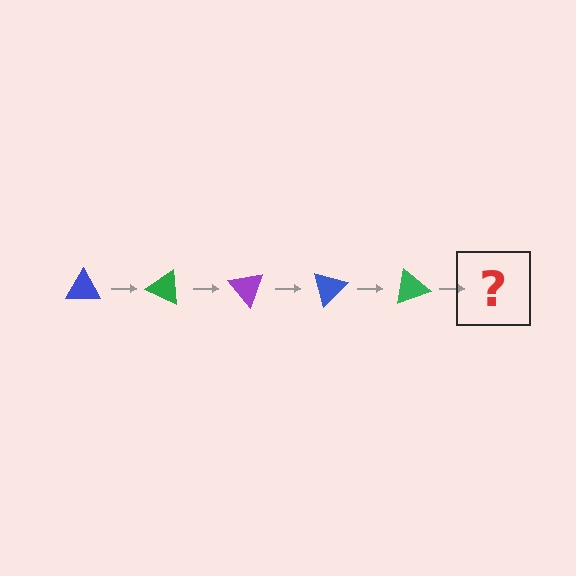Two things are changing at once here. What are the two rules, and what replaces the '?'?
The two rules are that it rotates 25 degrees each step and the color cycles through blue, green, and purple. The '?' should be a purple triangle, rotated 125 degrees from the start.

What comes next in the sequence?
The next element should be a purple triangle, rotated 125 degrees from the start.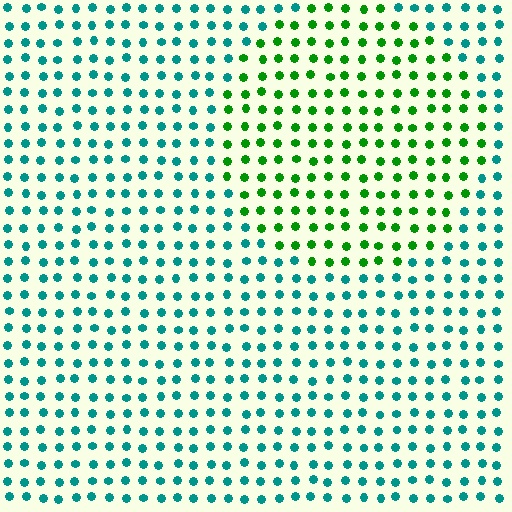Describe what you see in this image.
The image is filled with small teal elements in a uniform arrangement. A circle-shaped region is visible where the elements are tinted to a slightly different hue, forming a subtle color boundary.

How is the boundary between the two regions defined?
The boundary is defined purely by a slight shift in hue (about 53 degrees). Spacing, size, and orientation are identical on both sides.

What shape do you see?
I see a circle.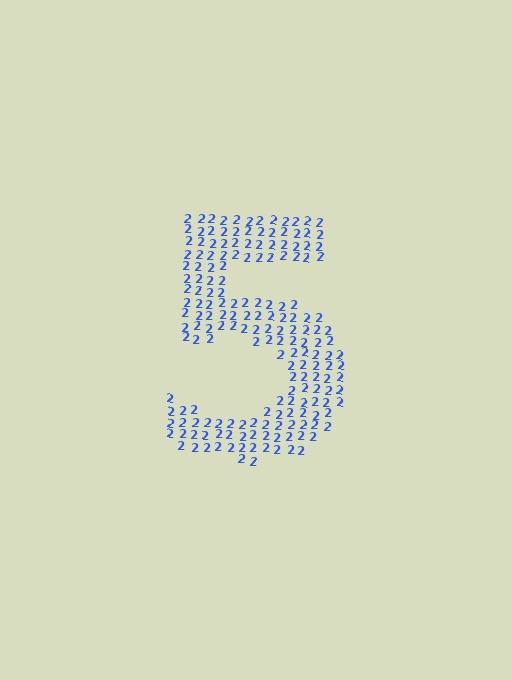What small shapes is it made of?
It is made of small digit 2's.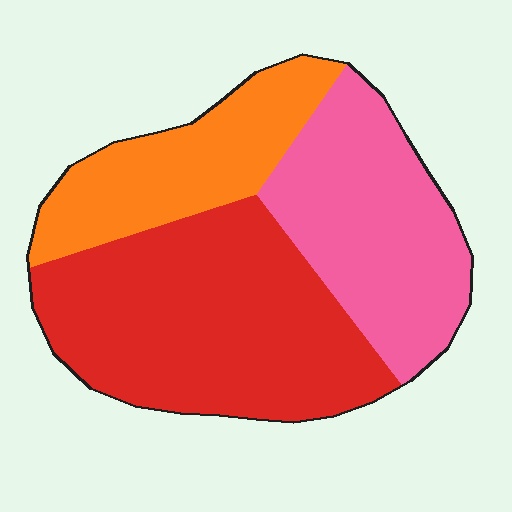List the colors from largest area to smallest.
From largest to smallest: red, pink, orange.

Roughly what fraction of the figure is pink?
Pink covers 31% of the figure.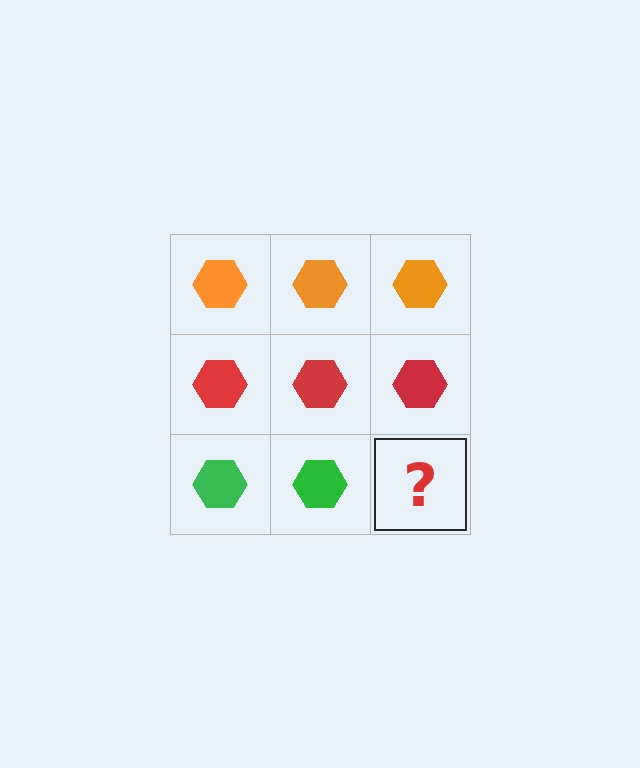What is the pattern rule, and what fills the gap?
The rule is that each row has a consistent color. The gap should be filled with a green hexagon.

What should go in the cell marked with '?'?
The missing cell should contain a green hexagon.